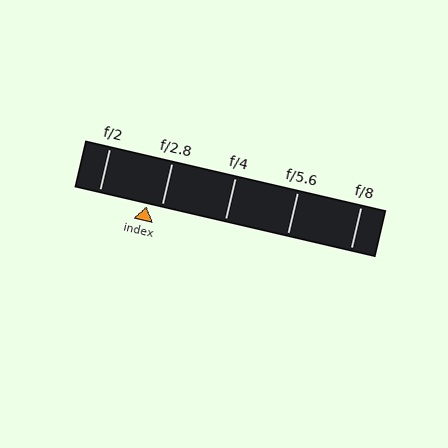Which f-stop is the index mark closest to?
The index mark is closest to f/2.8.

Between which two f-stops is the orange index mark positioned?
The index mark is between f/2 and f/2.8.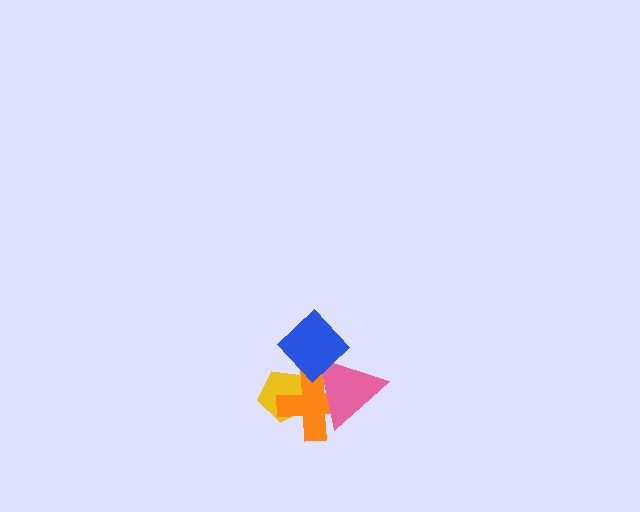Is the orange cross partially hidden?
Yes, it is partially covered by another shape.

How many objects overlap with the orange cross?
2 objects overlap with the orange cross.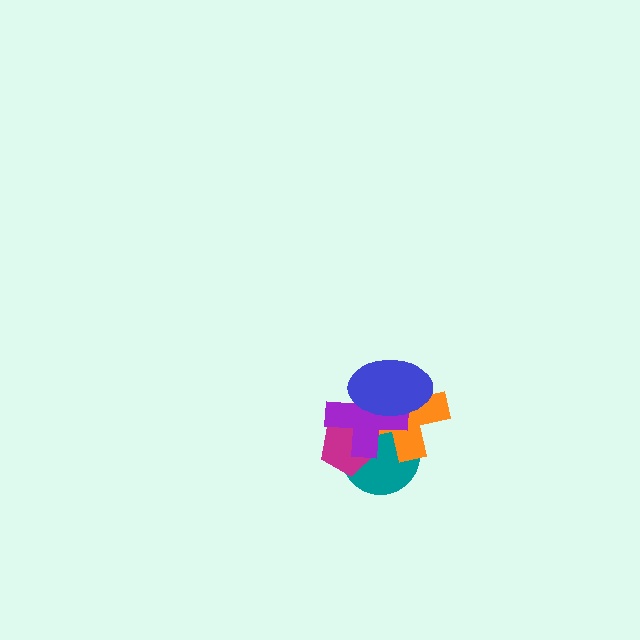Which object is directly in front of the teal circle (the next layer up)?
The magenta pentagon is directly in front of the teal circle.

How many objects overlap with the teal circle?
4 objects overlap with the teal circle.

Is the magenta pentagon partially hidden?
Yes, it is partially covered by another shape.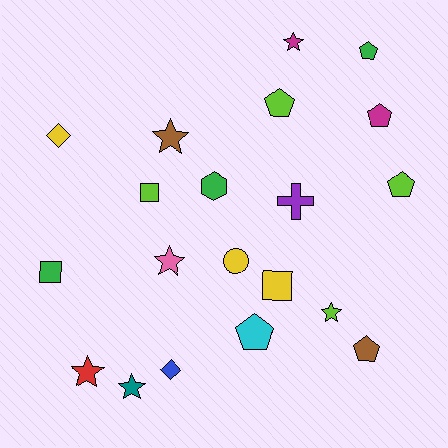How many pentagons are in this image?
There are 6 pentagons.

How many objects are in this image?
There are 20 objects.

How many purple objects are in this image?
There is 1 purple object.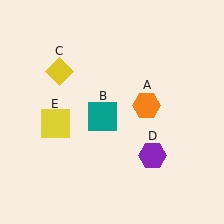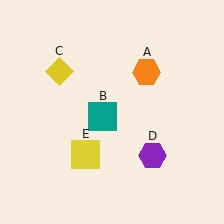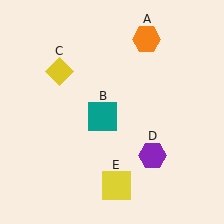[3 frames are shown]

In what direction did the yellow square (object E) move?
The yellow square (object E) moved down and to the right.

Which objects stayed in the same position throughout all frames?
Teal square (object B) and yellow diamond (object C) and purple hexagon (object D) remained stationary.